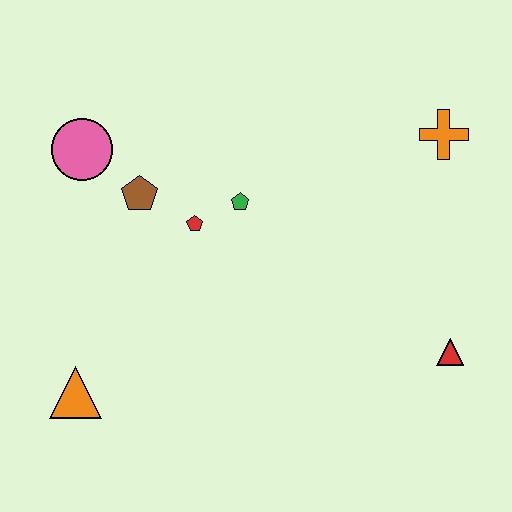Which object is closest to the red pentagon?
The green pentagon is closest to the red pentagon.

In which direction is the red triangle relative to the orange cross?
The red triangle is below the orange cross.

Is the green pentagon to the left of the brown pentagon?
No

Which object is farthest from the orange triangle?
The orange cross is farthest from the orange triangle.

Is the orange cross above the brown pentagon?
Yes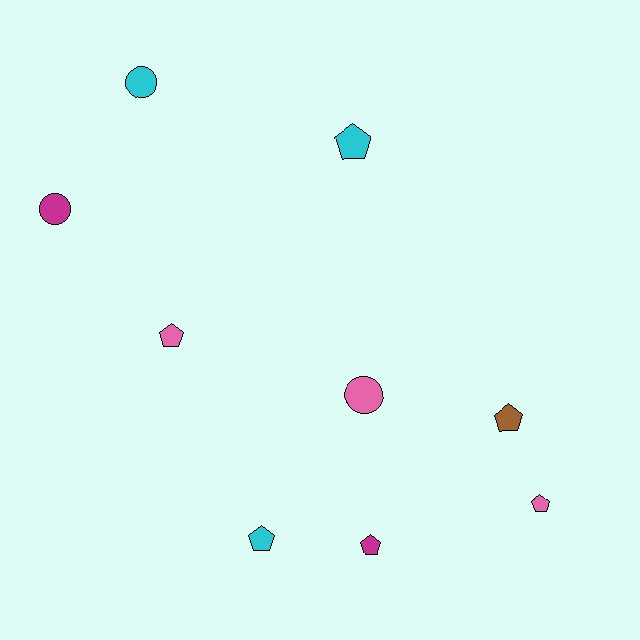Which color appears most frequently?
Pink, with 3 objects.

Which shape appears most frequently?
Pentagon, with 6 objects.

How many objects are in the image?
There are 9 objects.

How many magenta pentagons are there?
There is 1 magenta pentagon.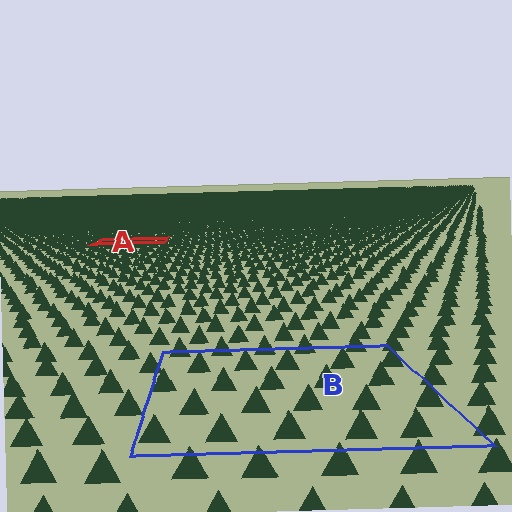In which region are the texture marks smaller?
The texture marks are smaller in region A, because it is farther away.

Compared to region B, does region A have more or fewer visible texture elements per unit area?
Region A has more texture elements per unit area — they are packed more densely because it is farther away.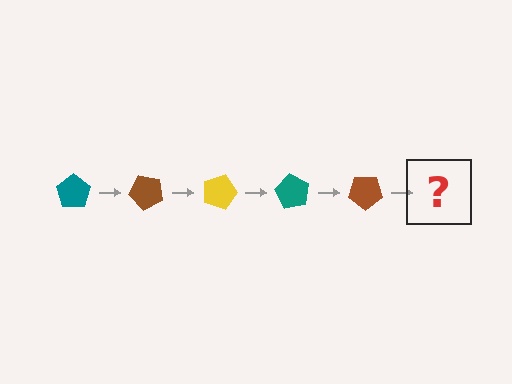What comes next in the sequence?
The next element should be a yellow pentagon, rotated 225 degrees from the start.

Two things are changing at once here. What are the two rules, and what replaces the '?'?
The two rules are that it rotates 45 degrees each step and the color cycles through teal, brown, and yellow. The '?' should be a yellow pentagon, rotated 225 degrees from the start.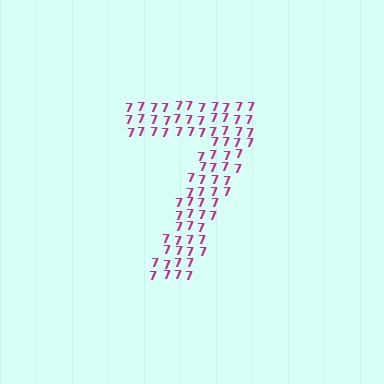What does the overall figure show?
The overall figure shows the digit 7.